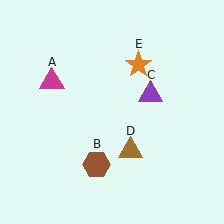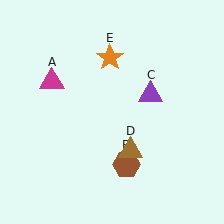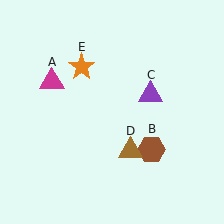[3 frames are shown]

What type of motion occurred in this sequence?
The brown hexagon (object B), orange star (object E) rotated counterclockwise around the center of the scene.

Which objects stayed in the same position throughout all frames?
Magenta triangle (object A) and purple triangle (object C) and brown triangle (object D) remained stationary.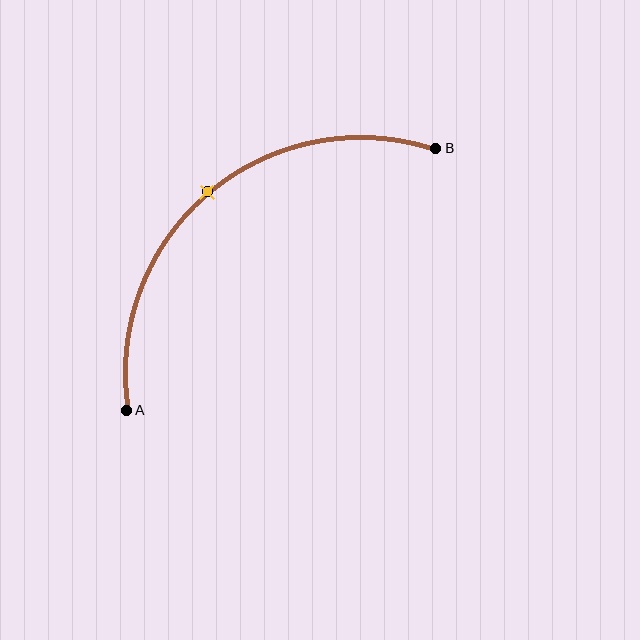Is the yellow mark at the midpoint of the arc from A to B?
Yes. The yellow mark lies on the arc at equal arc-length from both A and B — it is the arc midpoint.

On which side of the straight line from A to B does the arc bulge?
The arc bulges above and to the left of the straight line connecting A and B.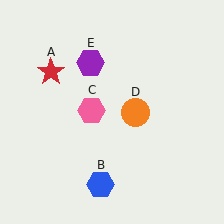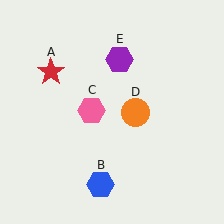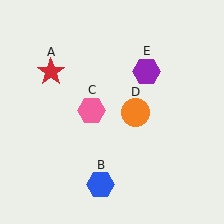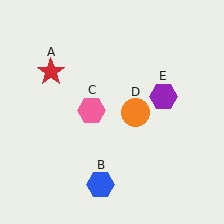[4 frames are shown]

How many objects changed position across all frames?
1 object changed position: purple hexagon (object E).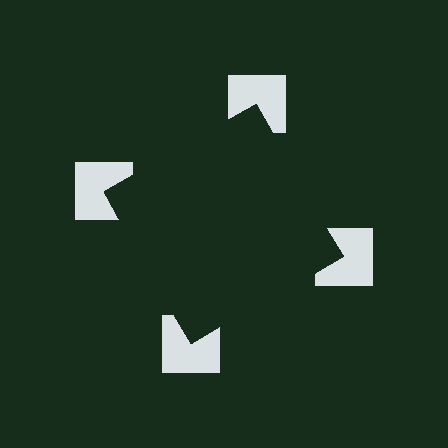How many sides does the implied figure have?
4 sides.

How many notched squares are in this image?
There are 4 — one at each vertex of the illusory square.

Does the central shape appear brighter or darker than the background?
It typically appears slightly darker than the background, even though no actual brightness change is drawn.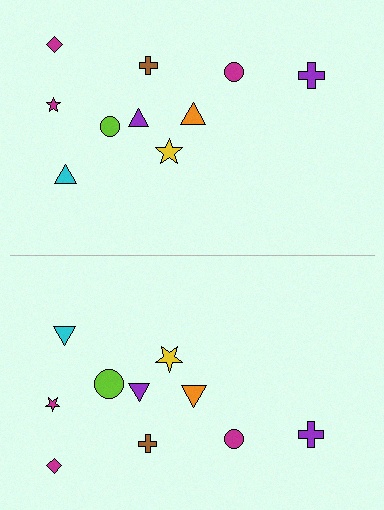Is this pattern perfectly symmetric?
No, the pattern is not perfectly symmetric. The lime circle on the bottom side has a different size than its mirror counterpart.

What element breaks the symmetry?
The lime circle on the bottom side has a different size than its mirror counterpart.